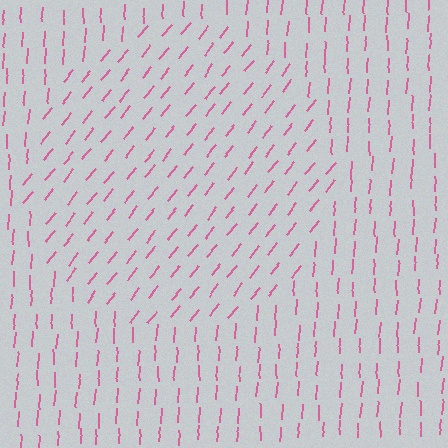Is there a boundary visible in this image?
Yes, there is a texture boundary formed by a change in line orientation.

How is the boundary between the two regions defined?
The boundary is defined purely by a change in line orientation (approximately 34 degrees difference). All lines are the same color and thickness.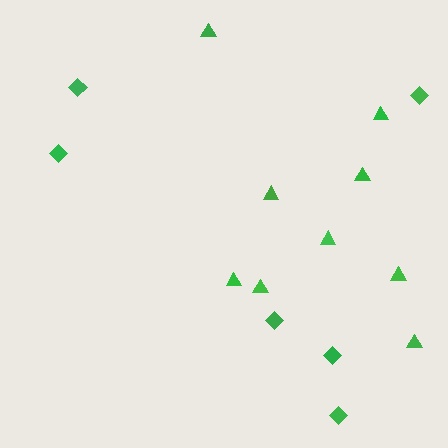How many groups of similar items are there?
There are 2 groups: one group of diamonds (6) and one group of triangles (9).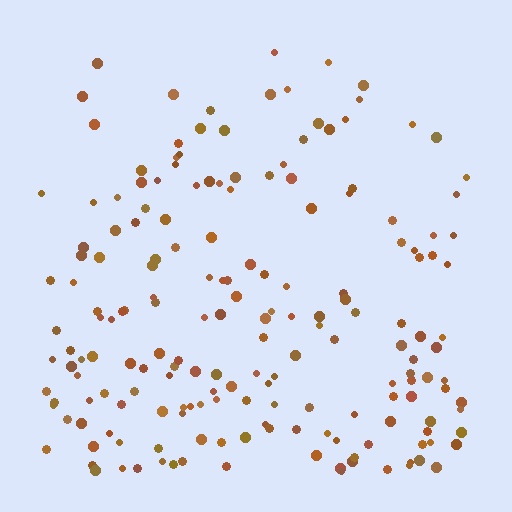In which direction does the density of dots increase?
From top to bottom, with the bottom side densest.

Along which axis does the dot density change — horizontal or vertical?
Vertical.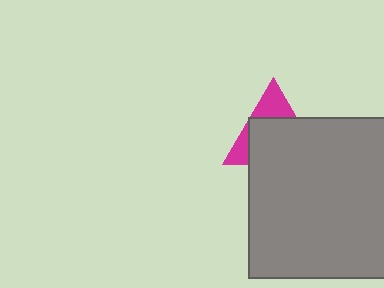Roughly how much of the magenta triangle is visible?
A small part of it is visible (roughly 34%).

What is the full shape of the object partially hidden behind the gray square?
The partially hidden object is a magenta triangle.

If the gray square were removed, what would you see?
You would see the complete magenta triangle.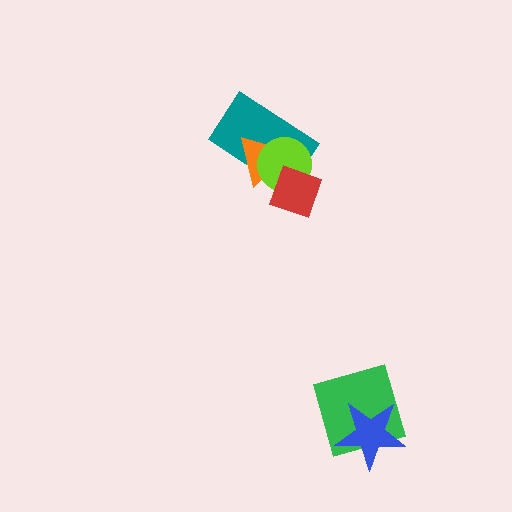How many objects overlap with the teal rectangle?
3 objects overlap with the teal rectangle.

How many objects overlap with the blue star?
1 object overlaps with the blue star.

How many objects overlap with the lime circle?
3 objects overlap with the lime circle.